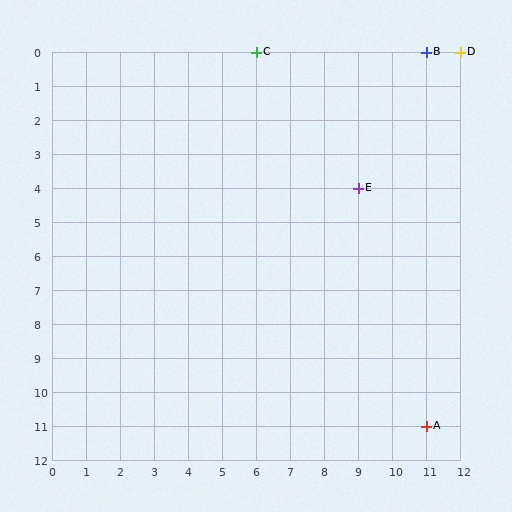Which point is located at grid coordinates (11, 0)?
Point B is at (11, 0).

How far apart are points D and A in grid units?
Points D and A are 1 column and 11 rows apart (about 11.0 grid units diagonally).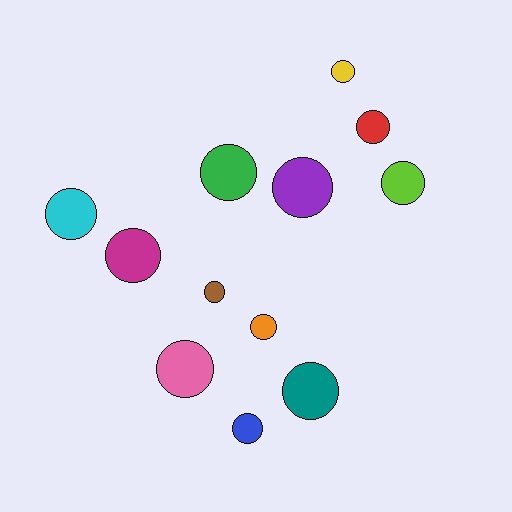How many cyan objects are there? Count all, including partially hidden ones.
There is 1 cyan object.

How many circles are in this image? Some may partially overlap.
There are 12 circles.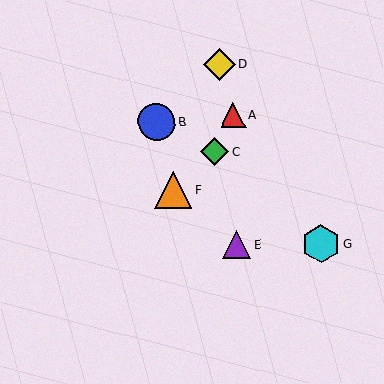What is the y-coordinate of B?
Object B is at y≈123.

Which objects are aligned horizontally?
Objects E, G are aligned horizontally.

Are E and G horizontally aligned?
Yes, both are at y≈244.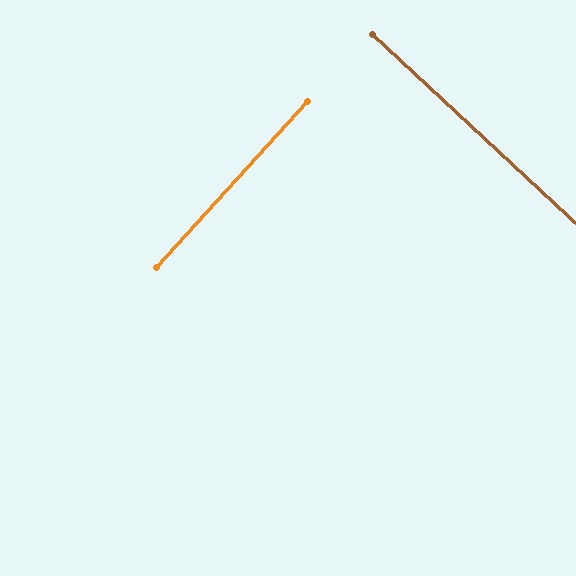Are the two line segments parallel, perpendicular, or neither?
Perpendicular — they meet at approximately 90°.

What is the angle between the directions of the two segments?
Approximately 90 degrees.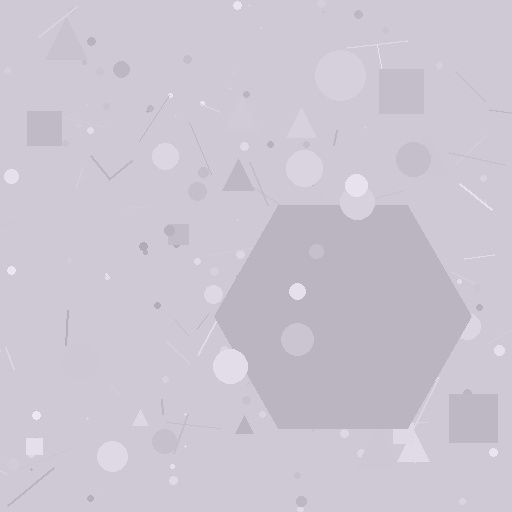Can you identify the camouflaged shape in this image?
The camouflaged shape is a hexagon.